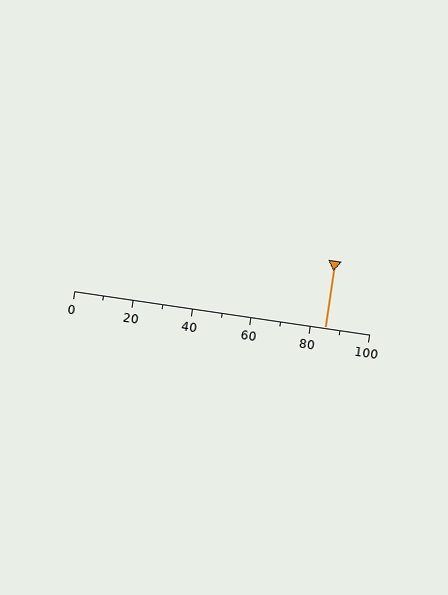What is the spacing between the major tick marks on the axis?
The major ticks are spaced 20 apart.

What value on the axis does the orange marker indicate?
The marker indicates approximately 85.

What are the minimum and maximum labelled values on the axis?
The axis runs from 0 to 100.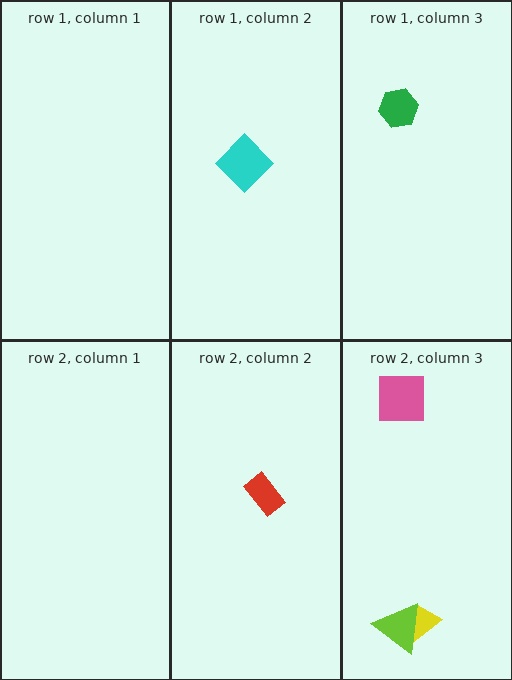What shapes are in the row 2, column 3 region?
The pink square, the yellow trapezoid, the lime triangle.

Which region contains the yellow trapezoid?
The row 2, column 3 region.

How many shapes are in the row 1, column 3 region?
1.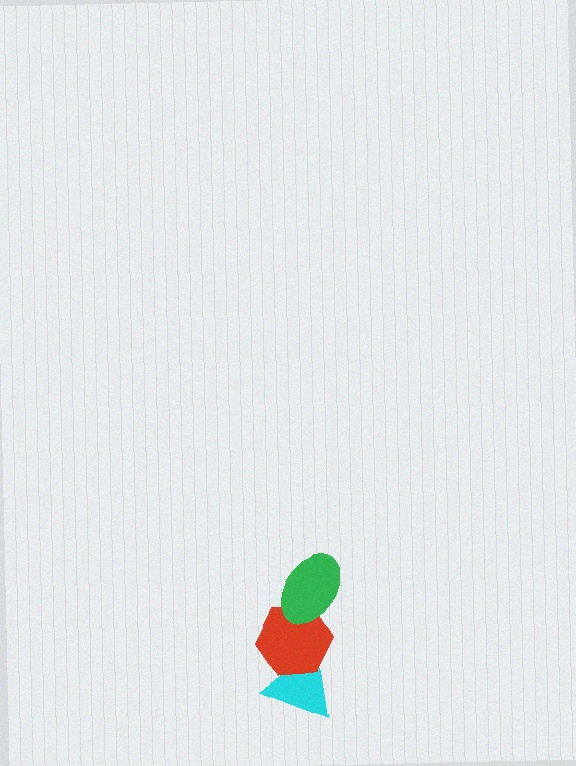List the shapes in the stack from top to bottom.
From top to bottom: the green ellipse, the red hexagon, the cyan triangle.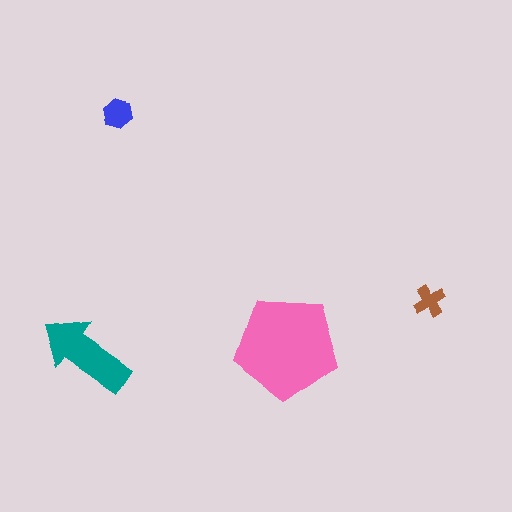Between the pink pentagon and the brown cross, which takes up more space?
The pink pentagon.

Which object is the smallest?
The brown cross.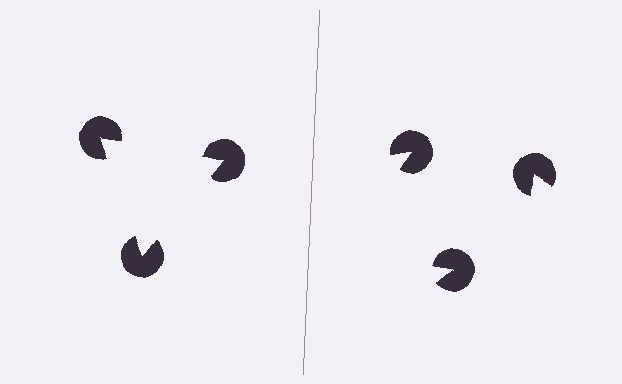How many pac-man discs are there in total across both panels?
6 — 3 on each side.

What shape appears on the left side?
An illusory triangle.